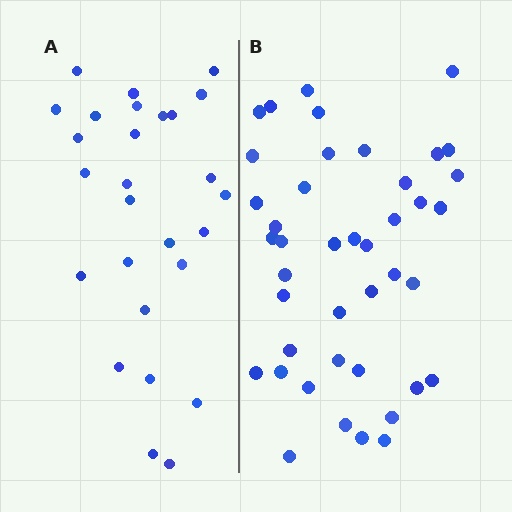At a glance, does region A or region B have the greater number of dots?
Region B (the right region) has more dots.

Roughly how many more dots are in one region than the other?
Region B has approximately 15 more dots than region A.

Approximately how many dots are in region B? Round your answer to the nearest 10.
About 40 dots. (The exact count is 42, which rounds to 40.)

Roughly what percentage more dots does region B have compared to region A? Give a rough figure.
About 55% more.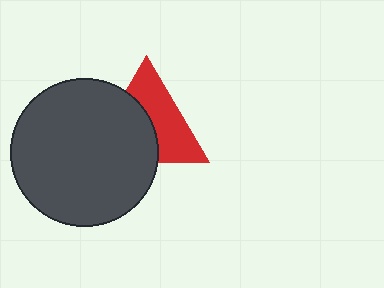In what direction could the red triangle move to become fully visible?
The red triangle could move toward the upper-right. That would shift it out from behind the dark gray circle entirely.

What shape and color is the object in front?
The object in front is a dark gray circle.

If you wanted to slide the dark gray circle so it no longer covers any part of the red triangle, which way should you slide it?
Slide it toward the lower-left — that is the most direct way to separate the two shapes.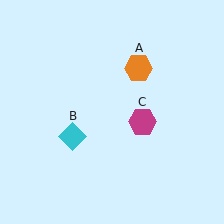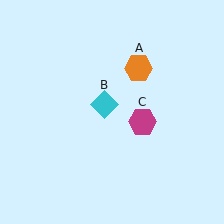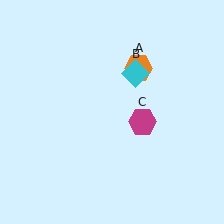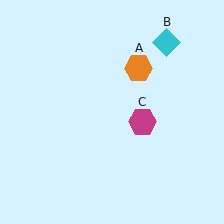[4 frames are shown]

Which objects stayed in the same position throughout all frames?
Orange hexagon (object A) and magenta hexagon (object C) remained stationary.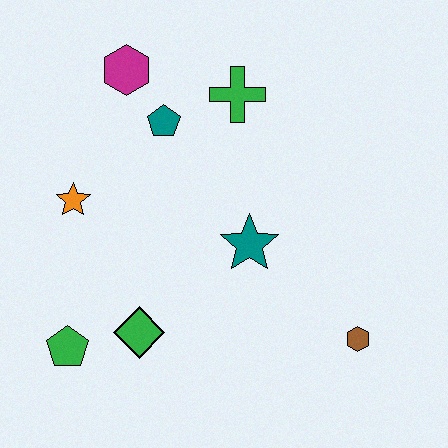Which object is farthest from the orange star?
The brown hexagon is farthest from the orange star.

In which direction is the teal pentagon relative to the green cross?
The teal pentagon is to the left of the green cross.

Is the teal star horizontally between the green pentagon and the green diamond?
No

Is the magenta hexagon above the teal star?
Yes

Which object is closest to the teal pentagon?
The magenta hexagon is closest to the teal pentagon.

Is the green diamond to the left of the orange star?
No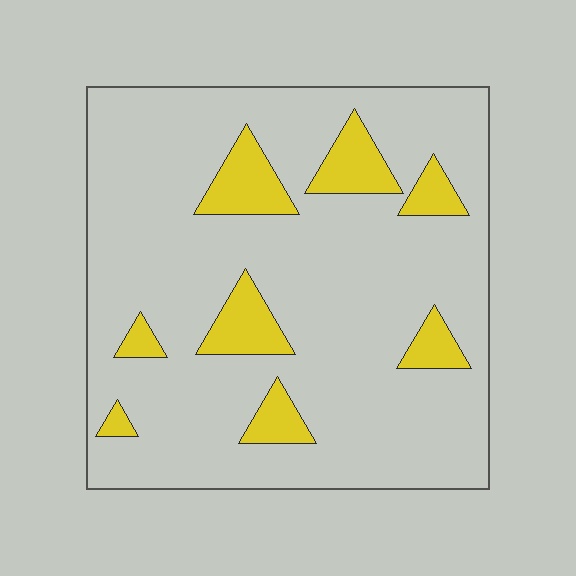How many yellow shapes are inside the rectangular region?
8.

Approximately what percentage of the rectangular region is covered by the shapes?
Approximately 15%.